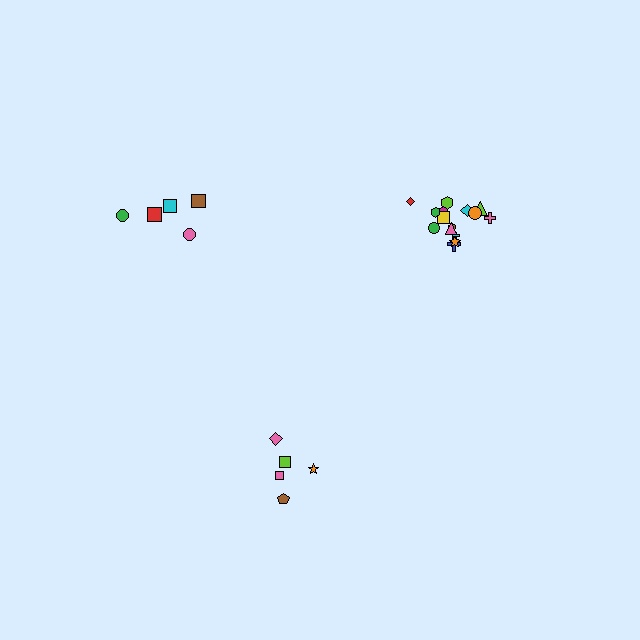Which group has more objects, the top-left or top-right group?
The top-right group.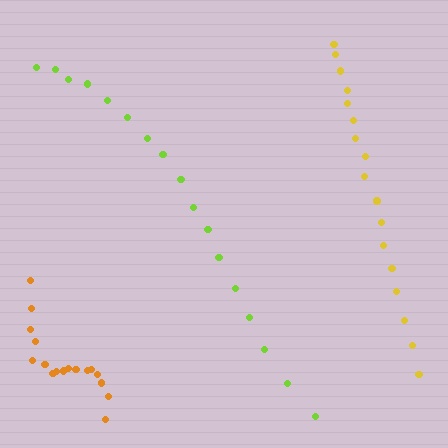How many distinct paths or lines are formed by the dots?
There are 3 distinct paths.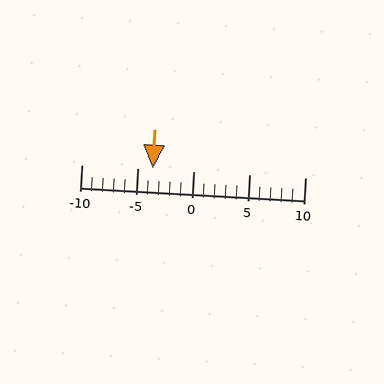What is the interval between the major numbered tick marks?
The major tick marks are spaced 5 units apart.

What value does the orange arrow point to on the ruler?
The orange arrow points to approximately -4.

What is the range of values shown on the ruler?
The ruler shows values from -10 to 10.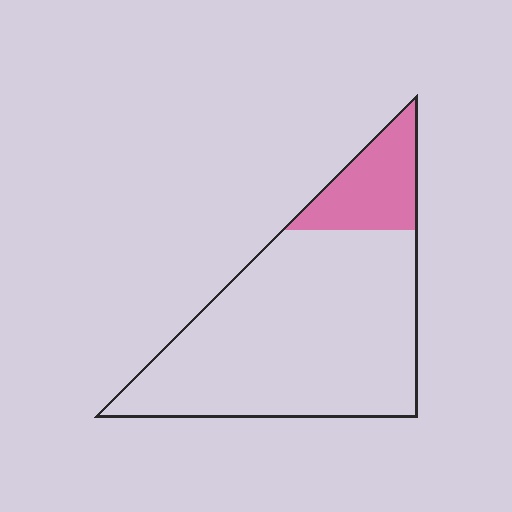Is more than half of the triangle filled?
No.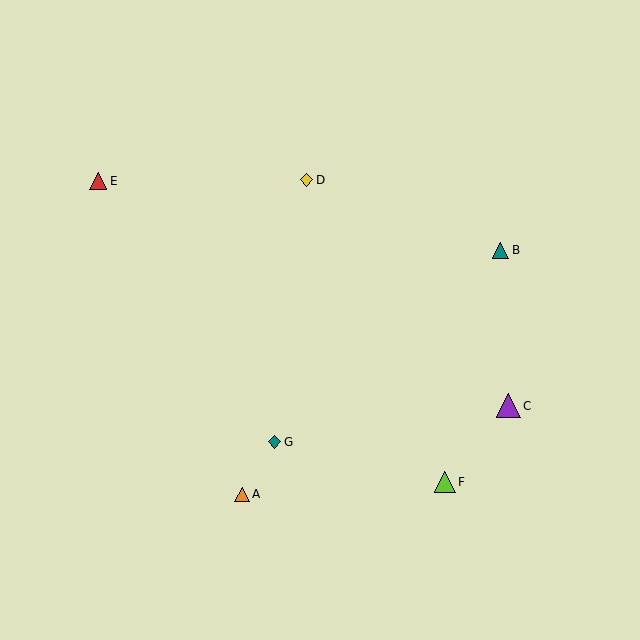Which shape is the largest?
The purple triangle (labeled C) is the largest.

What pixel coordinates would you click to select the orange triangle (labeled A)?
Click at (242, 494) to select the orange triangle A.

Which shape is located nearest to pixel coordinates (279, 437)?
The teal diamond (labeled G) at (274, 442) is nearest to that location.